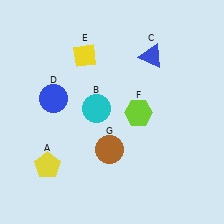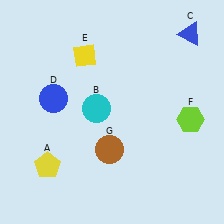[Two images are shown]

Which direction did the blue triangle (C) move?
The blue triangle (C) moved right.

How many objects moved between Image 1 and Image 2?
2 objects moved between the two images.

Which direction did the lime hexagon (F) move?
The lime hexagon (F) moved right.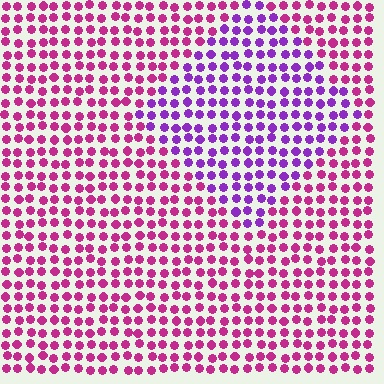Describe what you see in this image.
The image is filled with small magenta elements in a uniform arrangement. A diamond-shaped region is visible where the elements are tinted to a slightly different hue, forming a subtle color boundary.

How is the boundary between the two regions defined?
The boundary is defined purely by a slight shift in hue (about 42 degrees). Spacing, size, and orientation are identical on both sides.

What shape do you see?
I see a diamond.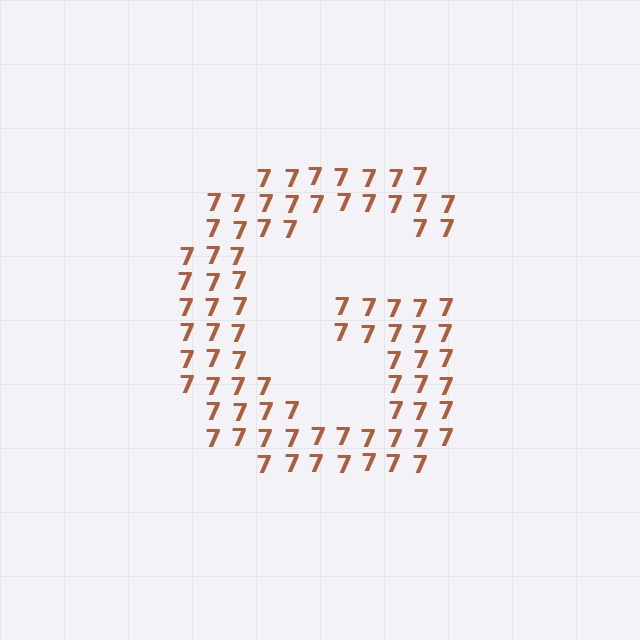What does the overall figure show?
The overall figure shows the letter G.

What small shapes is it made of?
It is made of small digit 7's.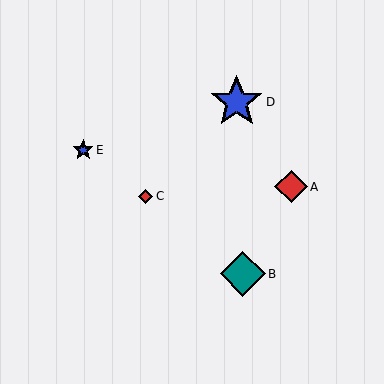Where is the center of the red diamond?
The center of the red diamond is at (291, 187).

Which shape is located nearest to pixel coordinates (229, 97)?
The blue star (labeled D) at (237, 102) is nearest to that location.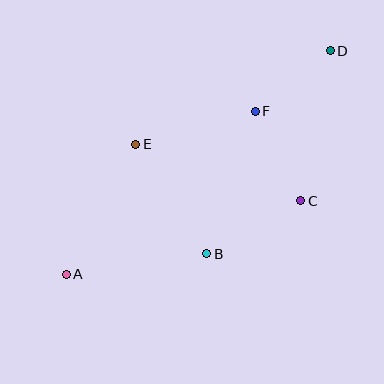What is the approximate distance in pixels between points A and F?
The distance between A and F is approximately 250 pixels.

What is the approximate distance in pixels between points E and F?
The distance between E and F is approximately 124 pixels.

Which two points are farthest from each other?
Points A and D are farthest from each other.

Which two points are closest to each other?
Points D and F are closest to each other.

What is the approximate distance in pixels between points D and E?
The distance between D and E is approximately 216 pixels.